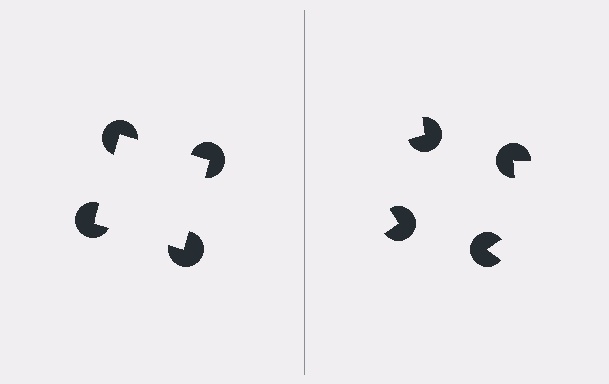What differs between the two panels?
The pac-man discs are positioned identically on both sides; only the wedge orientations differ. On the left they align to a square; on the right they are misaligned.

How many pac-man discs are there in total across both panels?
8 — 4 on each side.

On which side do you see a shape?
An illusory square appears on the left side. On the right side the wedge cuts are rotated, so no coherent shape forms.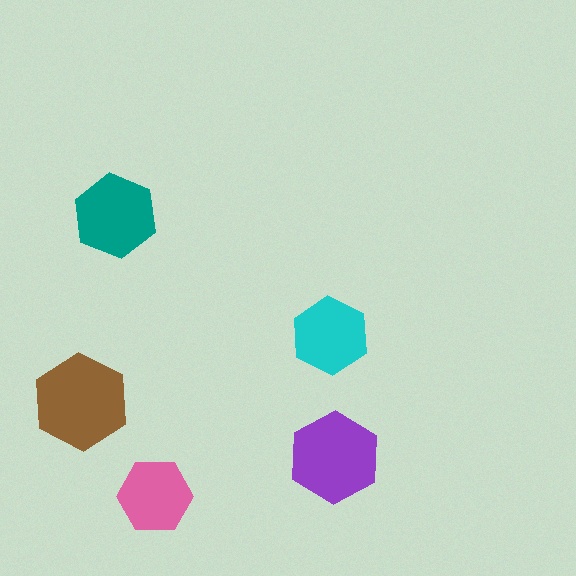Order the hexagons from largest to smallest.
the brown one, the purple one, the teal one, the cyan one, the pink one.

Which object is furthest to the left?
The brown hexagon is leftmost.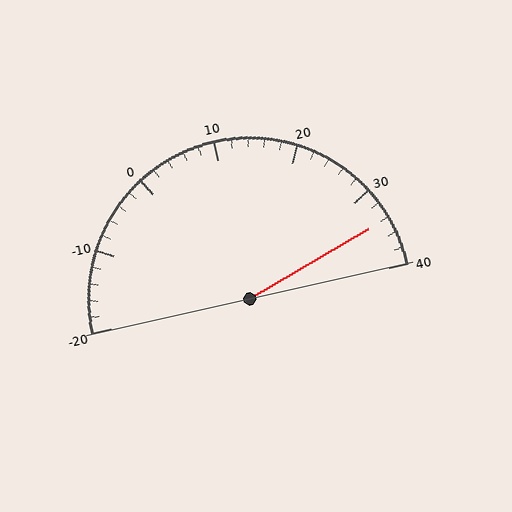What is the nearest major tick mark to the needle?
The nearest major tick mark is 30.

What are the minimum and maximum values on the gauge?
The gauge ranges from -20 to 40.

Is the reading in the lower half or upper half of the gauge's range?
The reading is in the upper half of the range (-20 to 40).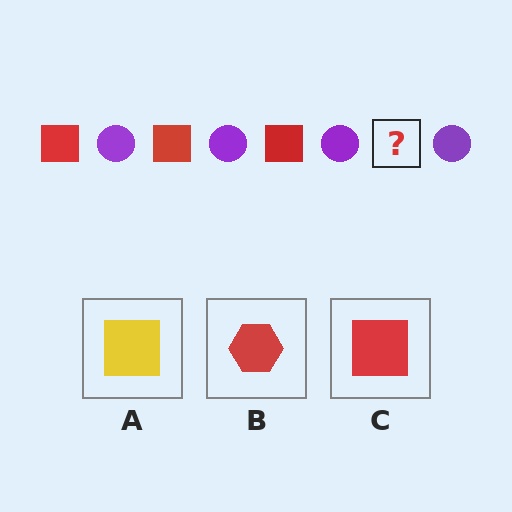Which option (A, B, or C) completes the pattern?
C.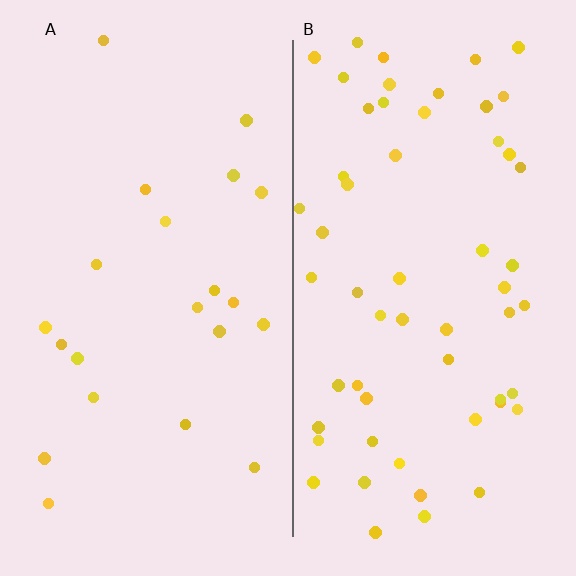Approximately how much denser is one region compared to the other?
Approximately 2.7× — region B over region A.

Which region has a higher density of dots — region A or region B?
B (the right).